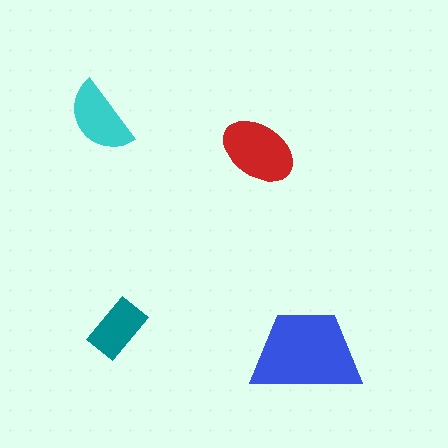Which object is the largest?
The blue trapezoid.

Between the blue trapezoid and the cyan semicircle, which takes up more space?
The blue trapezoid.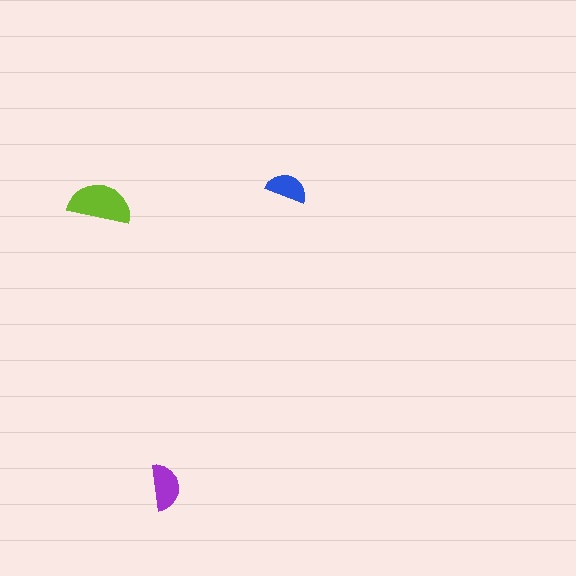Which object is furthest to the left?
The lime semicircle is leftmost.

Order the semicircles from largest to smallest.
the lime one, the purple one, the blue one.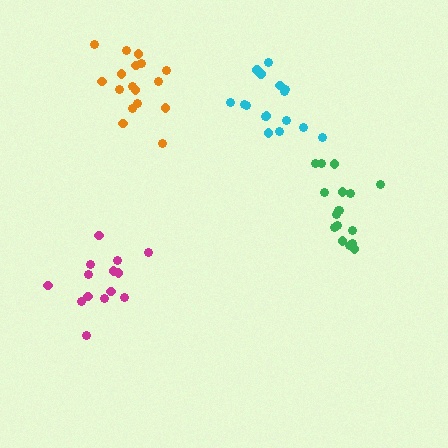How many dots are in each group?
Group 1: 17 dots, Group 2: 18 dots, Group 3: 16 dots, Group 4: 14 dots (65 total).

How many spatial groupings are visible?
There are 4 spatial groupings.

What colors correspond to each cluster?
The clusters are colored: green, orange, cyan, magenta.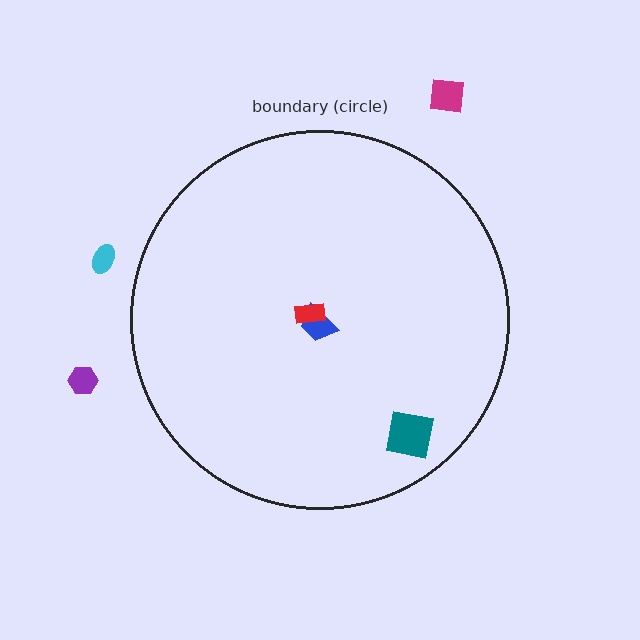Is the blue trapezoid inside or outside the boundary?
Inside.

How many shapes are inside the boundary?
3 inside, 3 outside.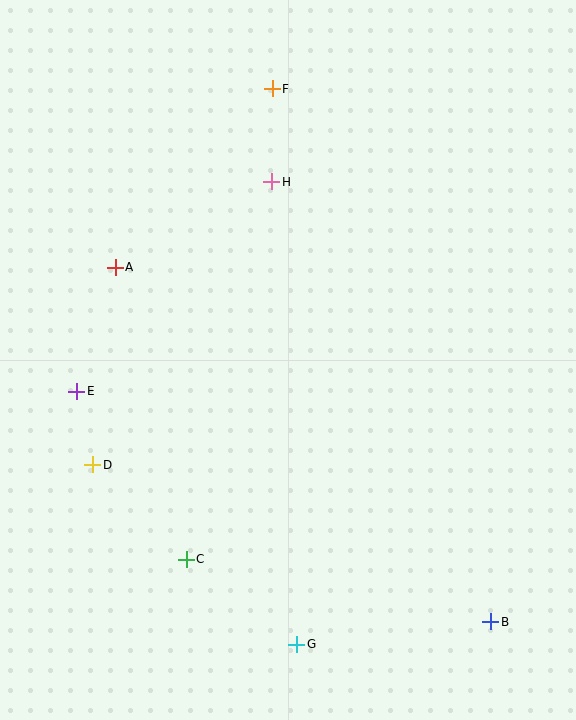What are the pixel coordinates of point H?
Point H is at (272, 182).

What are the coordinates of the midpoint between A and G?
The midpoint between A and G is at (206, 456).